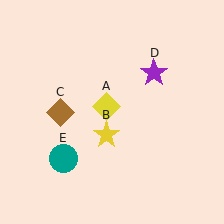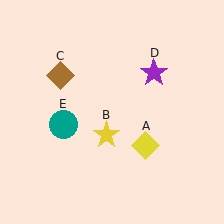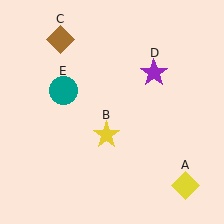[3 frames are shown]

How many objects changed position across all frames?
3 objects changed position: yellow diamond (object A), brown diamond (object C), teal circle (object E).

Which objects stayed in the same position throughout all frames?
Yellow star (object B) and purple star (object D) remained stationary.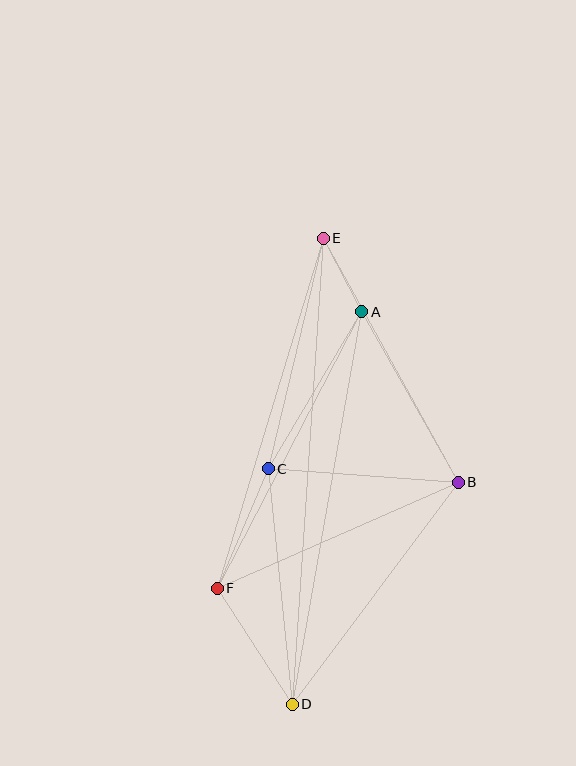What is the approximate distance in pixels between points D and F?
The distance between D and F is approximately 138 pixels.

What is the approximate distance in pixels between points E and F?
The distance between E and F is approximately 365 pixels.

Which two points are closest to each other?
Points A and E are closest to each other.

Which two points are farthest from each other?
Points D and E are farthest from each other.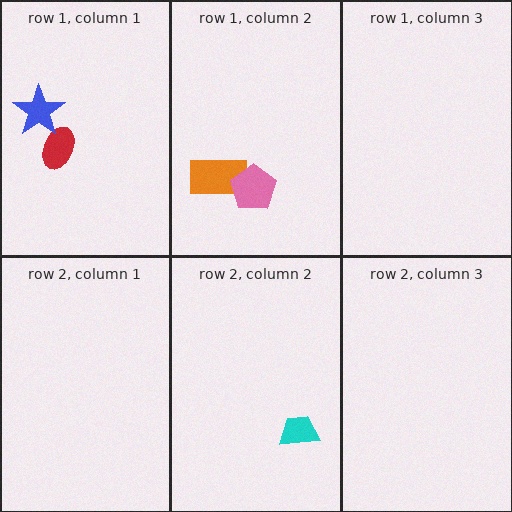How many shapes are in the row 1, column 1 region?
2.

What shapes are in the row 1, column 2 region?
The orange rectangle, the pink pentagon.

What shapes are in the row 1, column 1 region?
The red ellipse, the blue star.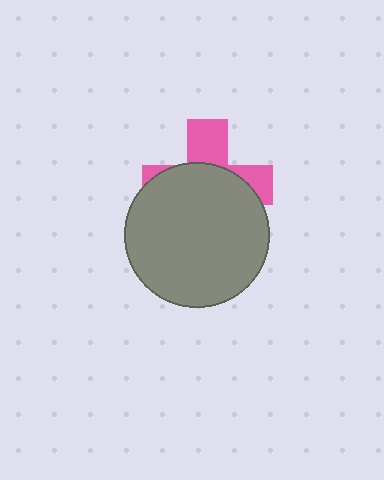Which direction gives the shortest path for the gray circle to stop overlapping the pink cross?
Moving down gives the shortest separation.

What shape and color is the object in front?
The object in front is a gray circle.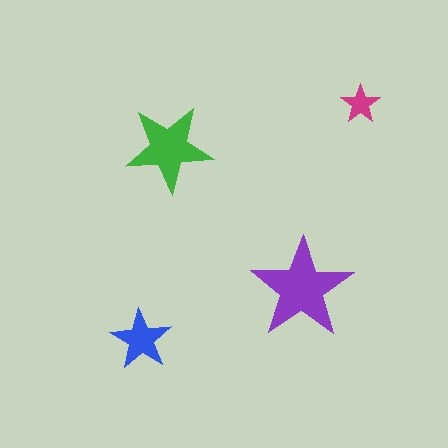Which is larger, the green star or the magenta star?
The green one.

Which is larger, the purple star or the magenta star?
The purple one.